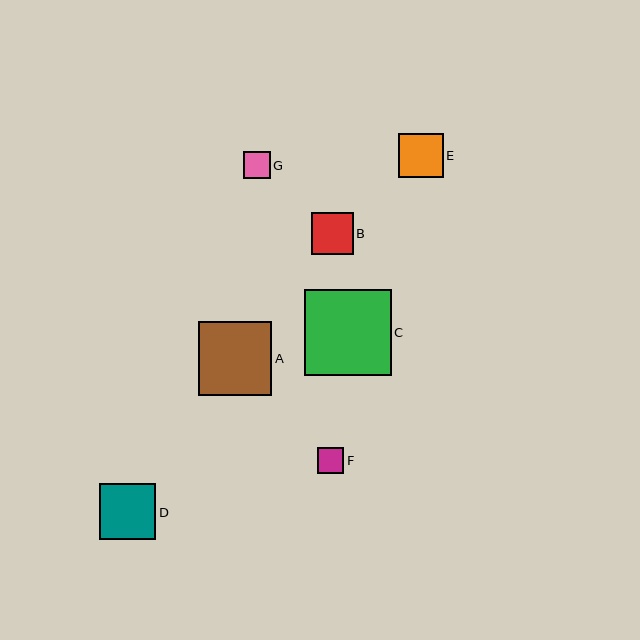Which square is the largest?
Square C is the largest with a size of approximately 87 pixels.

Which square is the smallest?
Square F is the smallest with a size of approximately 26 pixels.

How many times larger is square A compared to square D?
Square A is approximately 1.3 times the size of square D.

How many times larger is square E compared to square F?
Square E is approximately 1.7 times the size of square F.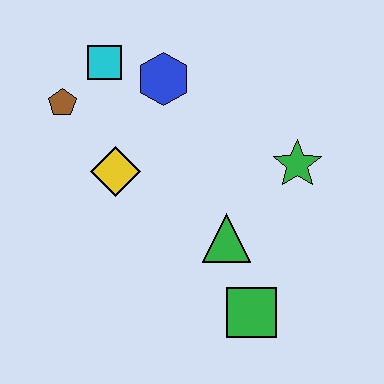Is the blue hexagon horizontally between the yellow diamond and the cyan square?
No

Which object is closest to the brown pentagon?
The cyan square is closest to the brown pentagon.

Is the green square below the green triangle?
Yes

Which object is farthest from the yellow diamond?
The green square is farthest from the yellow diamond.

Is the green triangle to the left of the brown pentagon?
No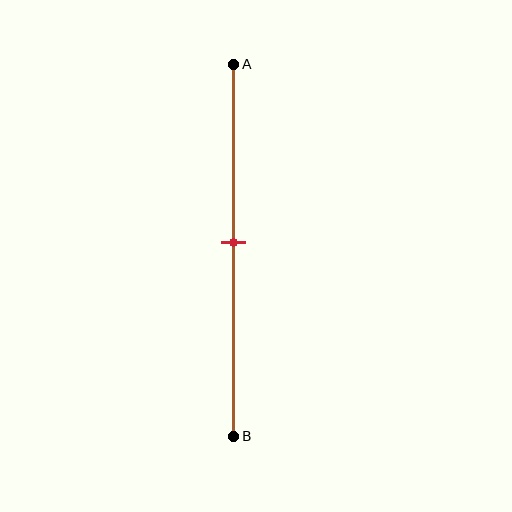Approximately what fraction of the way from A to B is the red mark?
The red mark is approximately 50% of the way from A to B.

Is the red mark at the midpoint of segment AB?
Yes, the mark is approximately at the midpoint.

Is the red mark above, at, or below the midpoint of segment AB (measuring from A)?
The red mark is approximately at the midpoint of segment AB.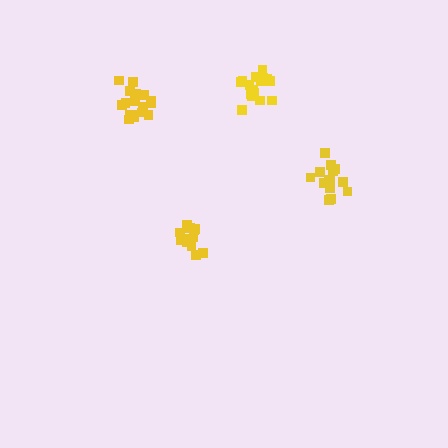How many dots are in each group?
Group 1: 16 dots, Group 2: 19 dots, Group 3: 14 dots, Group 4: 16 dots (65 total).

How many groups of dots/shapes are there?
There are 4 groups.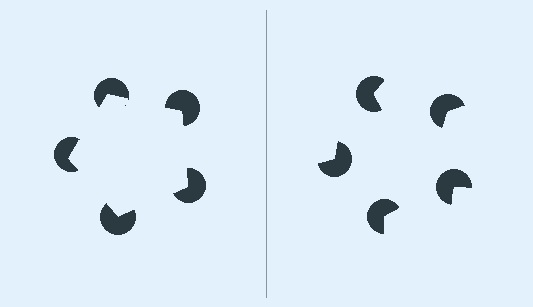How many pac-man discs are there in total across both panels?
10 — 5 on each side.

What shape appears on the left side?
An illusory pentagon.